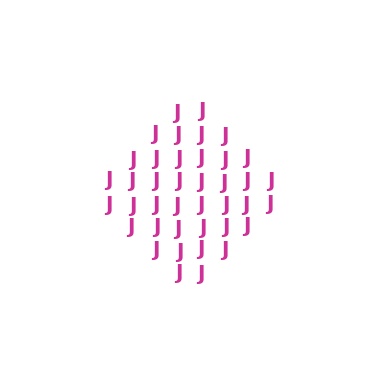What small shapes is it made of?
It is made of small letter J's.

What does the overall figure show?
The overall figure shows a diamond.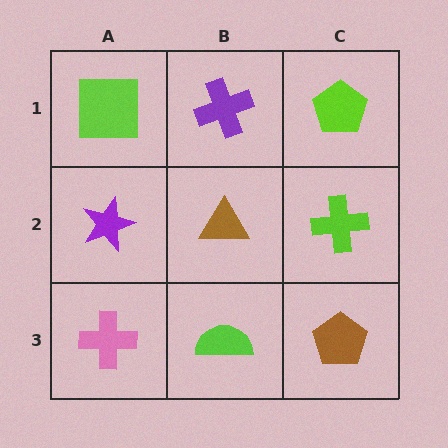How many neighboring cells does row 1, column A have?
2.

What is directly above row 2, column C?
A lime pentagon.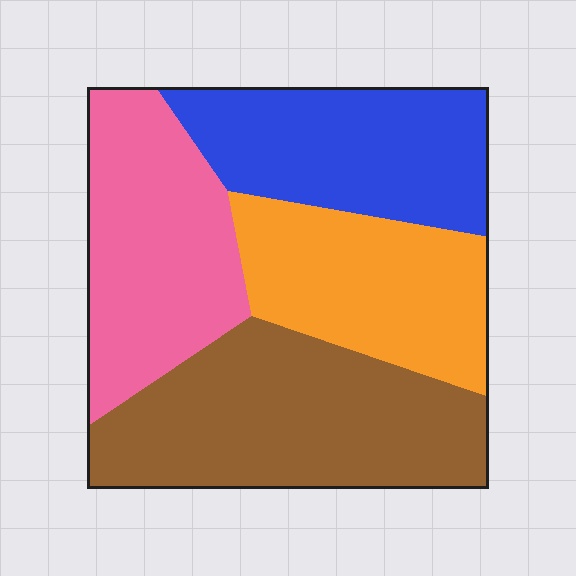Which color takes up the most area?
Brown, at roughly 30%.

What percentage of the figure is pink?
Pink covers around 25% of the figure.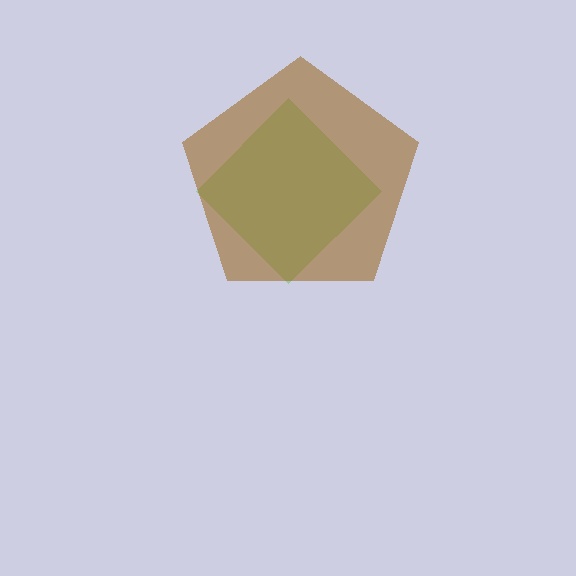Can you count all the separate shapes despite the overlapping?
Yes, there are 2 separate shapes.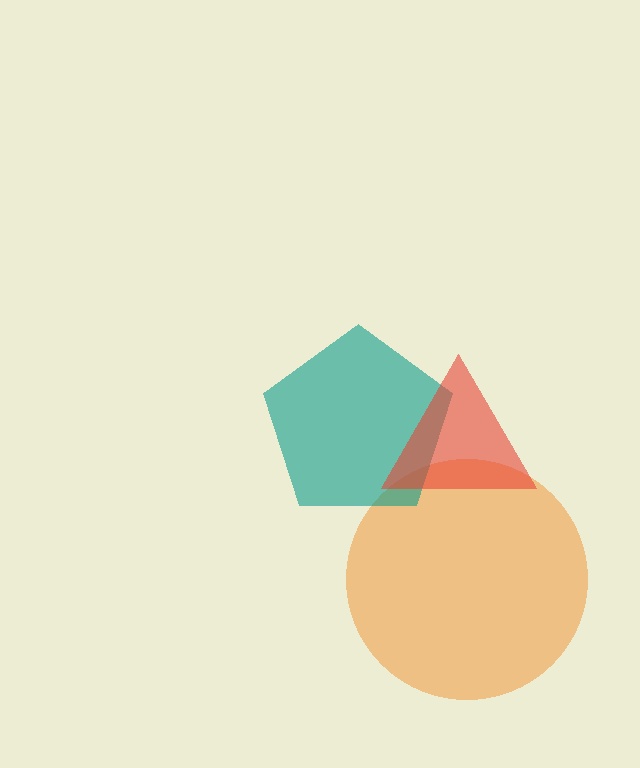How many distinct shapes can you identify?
There are 3 distinct shapes: an orange circle, a teal pentagon, a red triangle.